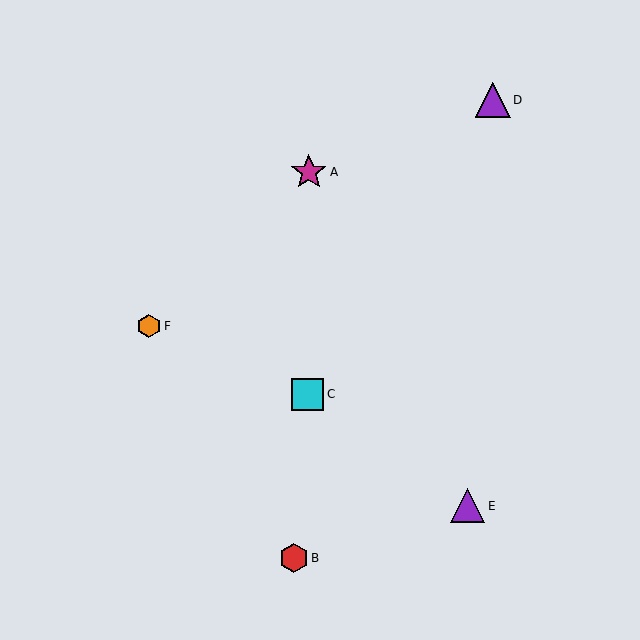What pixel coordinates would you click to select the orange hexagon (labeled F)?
Click at (149, 326) to select the orange hexagon F.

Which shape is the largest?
The magenta star (labeled A) is the largest.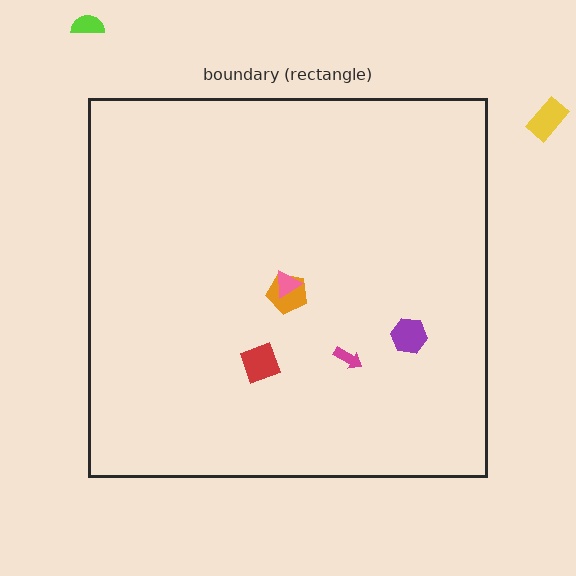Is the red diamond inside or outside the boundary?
Inside.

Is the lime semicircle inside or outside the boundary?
Outside.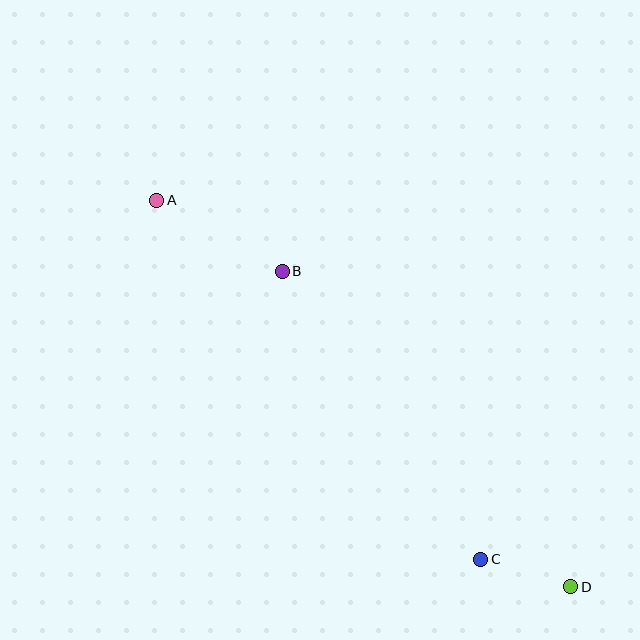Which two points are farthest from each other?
Points A and D are farthest from each other.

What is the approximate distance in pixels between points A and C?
The distance between A and C is approximately 484 pixels.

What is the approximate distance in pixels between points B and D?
The distance between B and D is approximately 427 pixels.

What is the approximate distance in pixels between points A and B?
The distance between A and B is approximately 144 pixels.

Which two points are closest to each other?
Points C and D are closest to each other.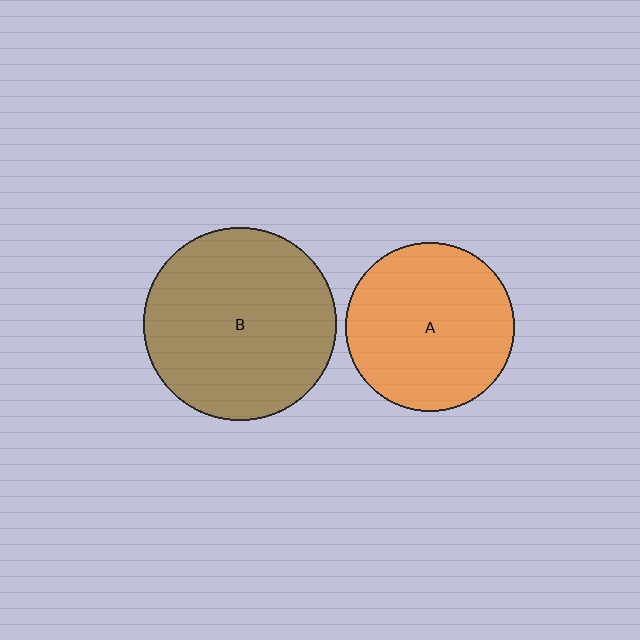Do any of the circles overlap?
No, none of the circles overlap.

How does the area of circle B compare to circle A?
Approximately 1.3 times.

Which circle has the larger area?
Circle B (brown).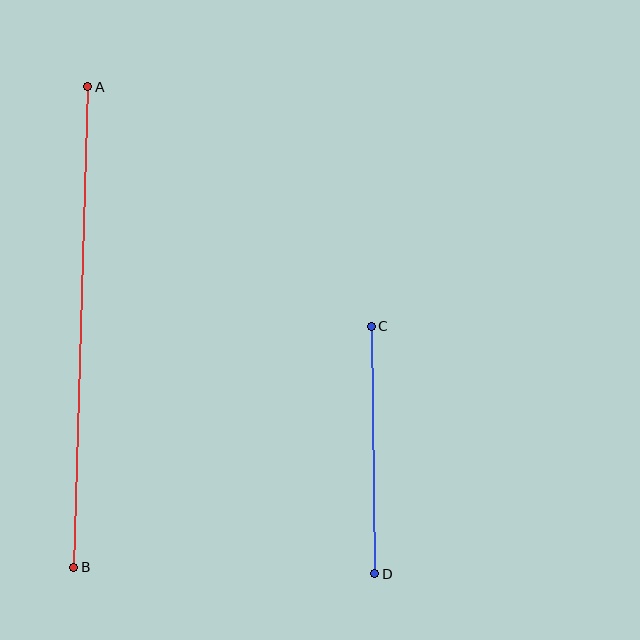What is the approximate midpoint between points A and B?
The midpoint is at approximately (81, 327) pixels.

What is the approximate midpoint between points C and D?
The midpoint is at approximately (373, 450) pixels.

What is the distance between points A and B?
The distance is approximately 481 pixels.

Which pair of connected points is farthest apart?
Points A and B are farthest apart.